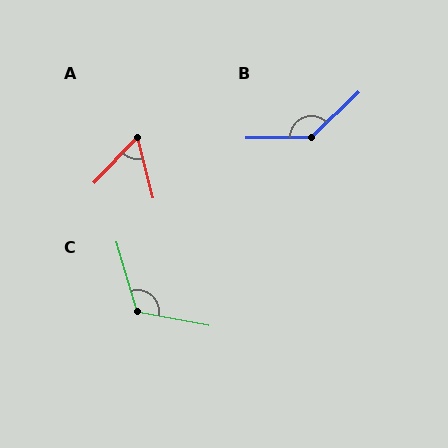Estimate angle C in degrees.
Approximately 117 degrees.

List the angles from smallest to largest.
A (58°), C (117°), B (137°).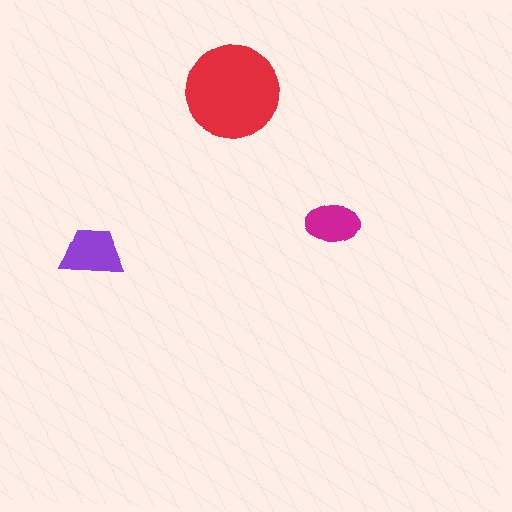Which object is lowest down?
The purple trapezoid is bottommost.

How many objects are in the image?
There are 3 objects in the image.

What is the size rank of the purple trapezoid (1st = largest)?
2nd.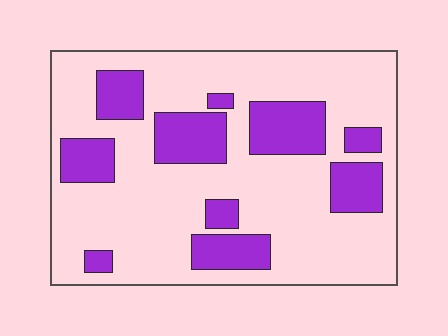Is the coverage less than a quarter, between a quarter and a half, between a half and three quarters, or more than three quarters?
Between a quarter and a half.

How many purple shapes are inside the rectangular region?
10.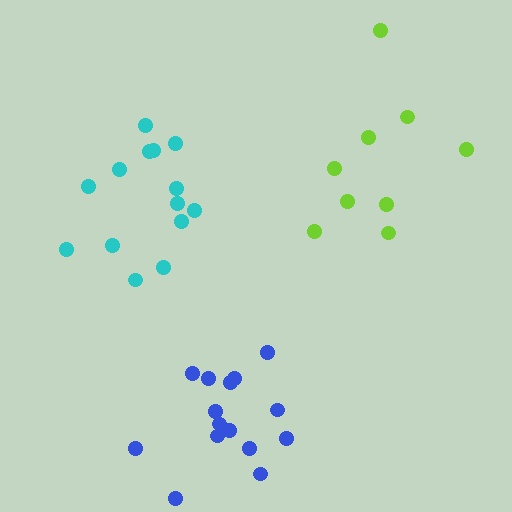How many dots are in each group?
Group 1: 14 dots, Group 2: 9 dots, Group 3: 15 dots (38 total).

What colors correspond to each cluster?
The clusters are colored: cyan, lime, blue.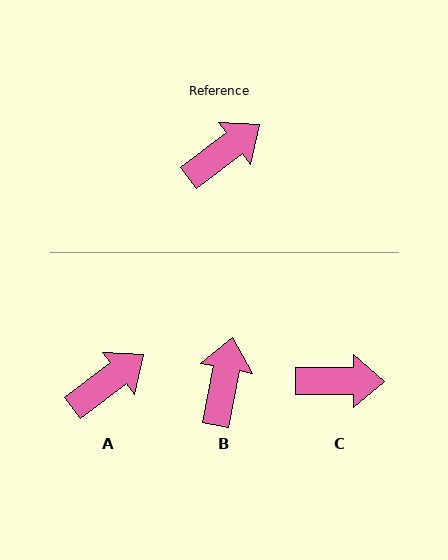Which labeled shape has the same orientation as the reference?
A.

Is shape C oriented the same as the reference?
No, it is off by about 37 degrees.